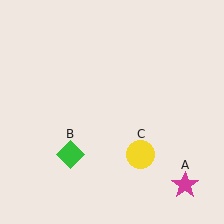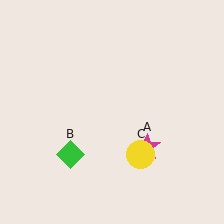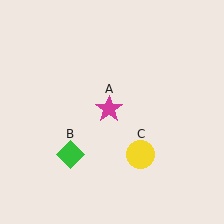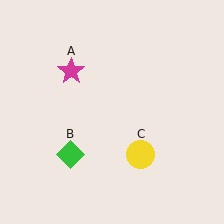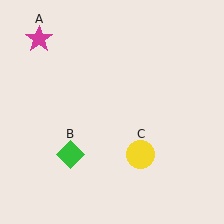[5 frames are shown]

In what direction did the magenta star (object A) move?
The magenta star (object A) moved up and to the left.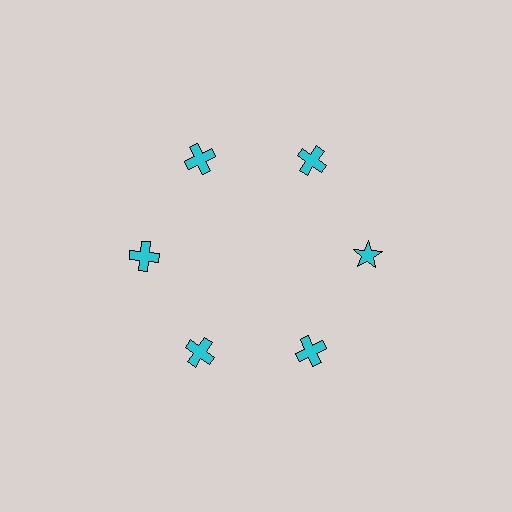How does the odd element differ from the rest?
It has a different shape: star instead of cross.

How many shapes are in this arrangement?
There are 6 shapes arranged in a ring pattern.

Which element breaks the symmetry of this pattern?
The cyan star at roughly the 3 o'clock position breaks the symmetry. All other shapes are cyan crosses.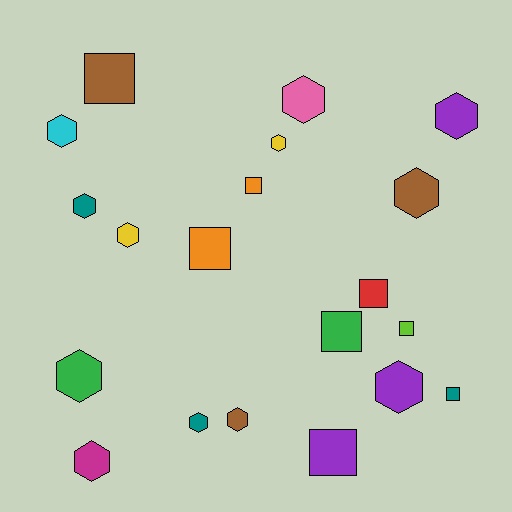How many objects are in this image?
There are 20 objects.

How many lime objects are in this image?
There is 1 lime object.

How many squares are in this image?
There are 8 squares.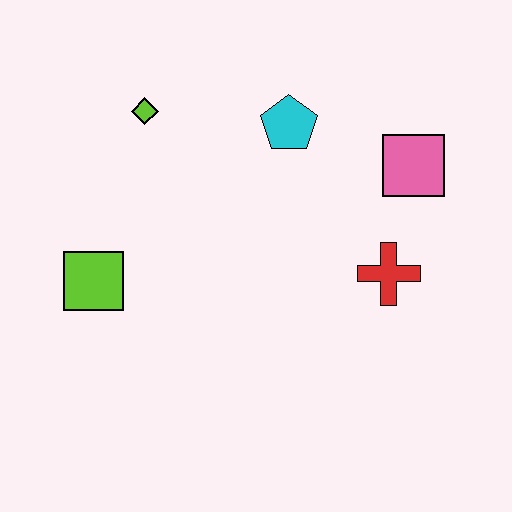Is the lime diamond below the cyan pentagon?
No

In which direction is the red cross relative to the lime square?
The red cross is to the right of the lime square.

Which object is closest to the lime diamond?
The cyan pentagon is closest to the lime diamond.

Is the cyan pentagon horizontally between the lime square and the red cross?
Yes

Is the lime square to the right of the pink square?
No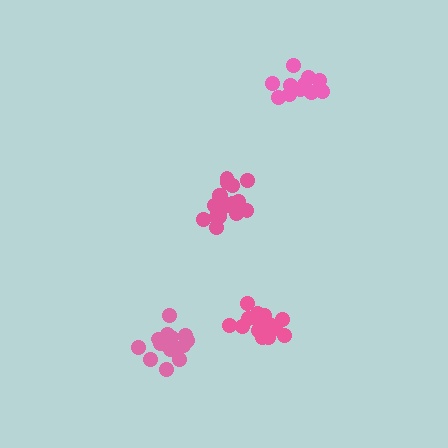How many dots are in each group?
Group 1: 18 dots, Group 2: 17 dots, Group 3: 16 dots, Group 4: 12 dots (63 total).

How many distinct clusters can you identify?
There are 4 distinct clusters.